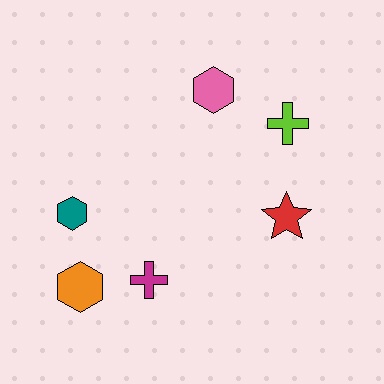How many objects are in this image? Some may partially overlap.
There are 6 objects.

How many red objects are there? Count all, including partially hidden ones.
There is 1 red object.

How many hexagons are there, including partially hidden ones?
There are 3 hexagons.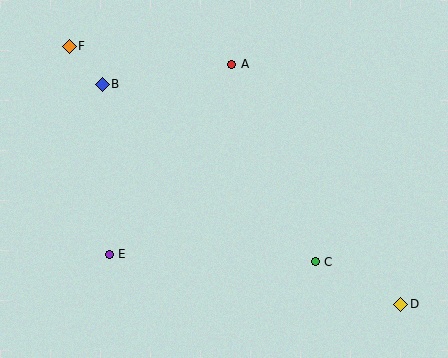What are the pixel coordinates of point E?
Point E is at (109, 254).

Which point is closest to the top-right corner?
Point A is closest to the top-right corner.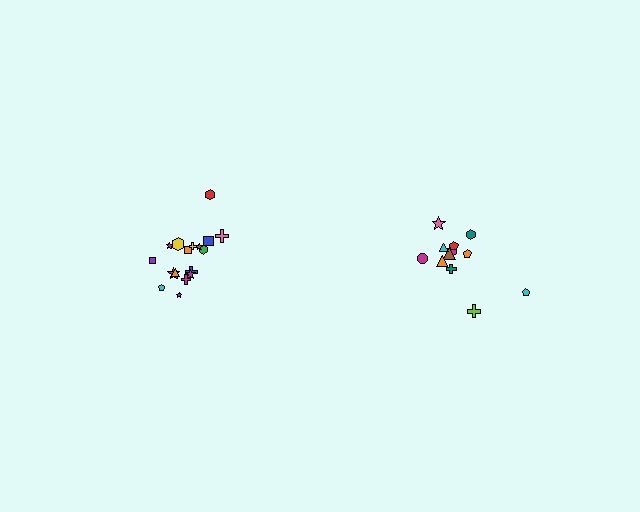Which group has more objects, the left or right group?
The left group.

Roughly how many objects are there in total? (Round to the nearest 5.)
Roughly 30 objects in total.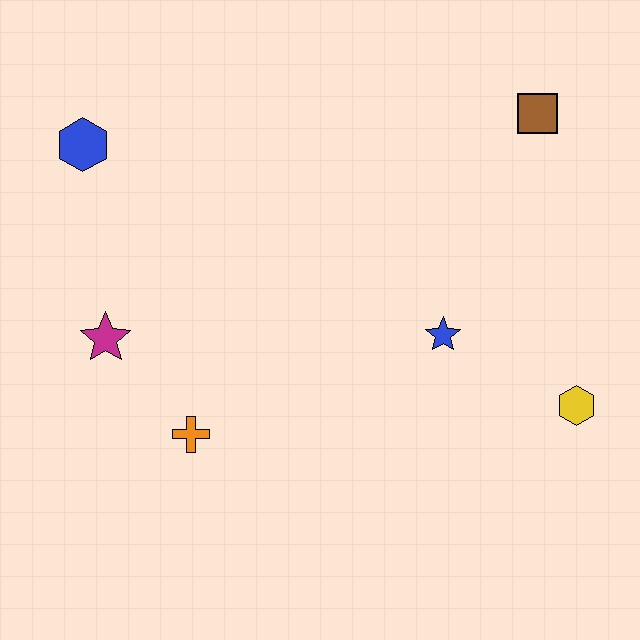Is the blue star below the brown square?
Yes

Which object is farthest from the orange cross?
The brown square is farthest from the orange cross.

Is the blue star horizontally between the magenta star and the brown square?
Yes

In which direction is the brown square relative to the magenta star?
The brown square is to the right of the magenta star.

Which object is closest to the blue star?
The yellow hexagon is closest to the blue star.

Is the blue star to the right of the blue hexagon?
Yes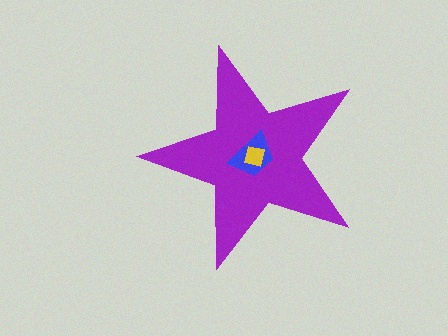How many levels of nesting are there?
3.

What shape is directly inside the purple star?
The blue trapezoid.